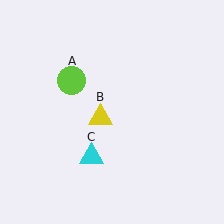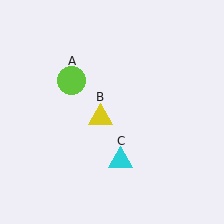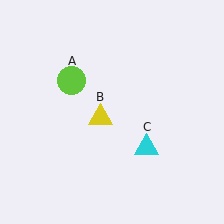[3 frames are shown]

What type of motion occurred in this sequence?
The cyan triangle (object C) rotated counterclockwise around the center of the scene.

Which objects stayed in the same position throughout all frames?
Lime circle (object A) and yellow triangle (object B) remained stationary.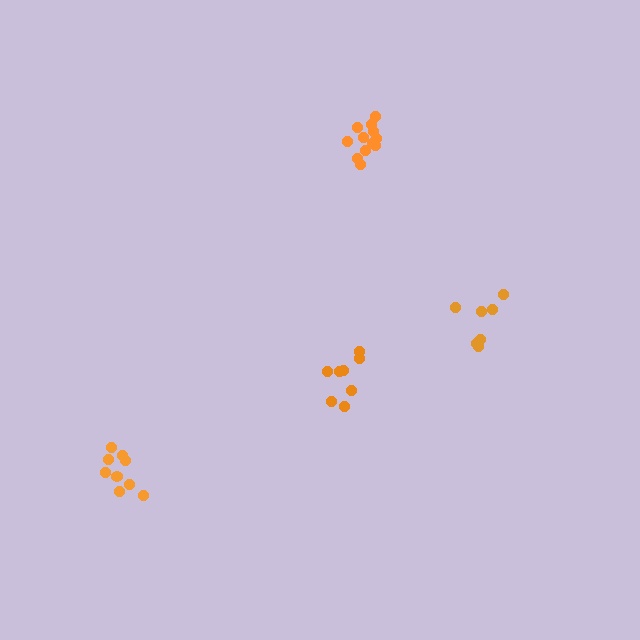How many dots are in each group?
Group 1: 12 dots, Group 2: 8 dots, Group 3: 9 dots, Group 4: 7 dots (36 total).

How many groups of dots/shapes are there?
There are 4 groups.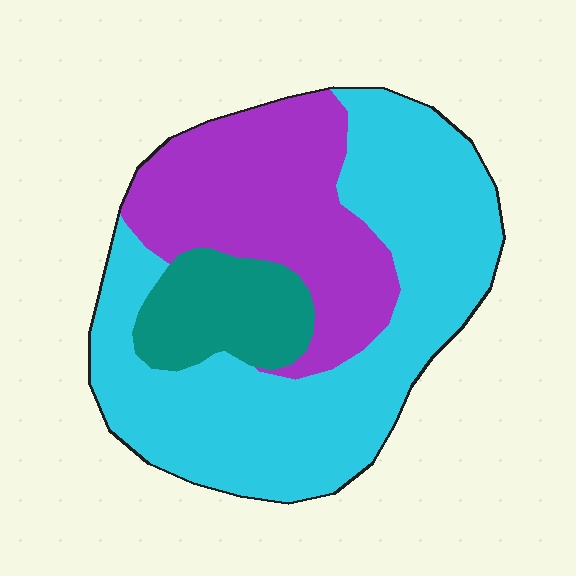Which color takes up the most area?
Cyan, at roughly 55%.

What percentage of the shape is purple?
Purple covers around 30% of the shape.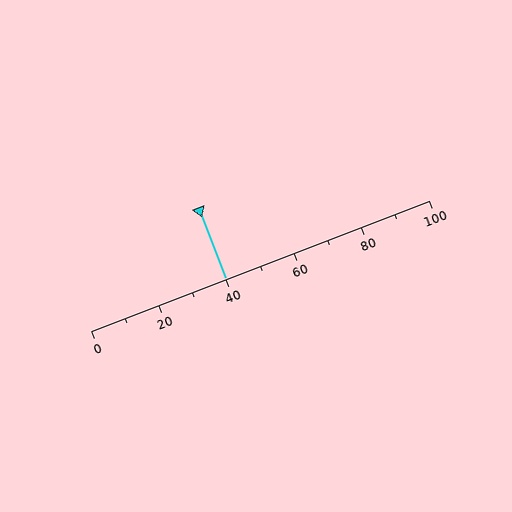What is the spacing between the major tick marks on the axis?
The major ticks are spaced 20 apart.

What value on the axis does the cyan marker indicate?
The marker indicates approximately 40.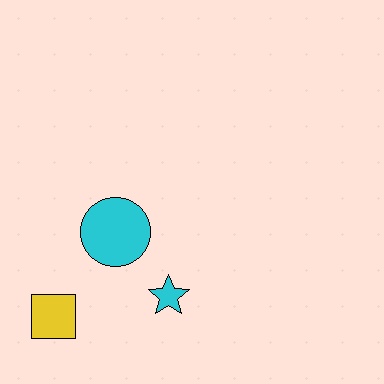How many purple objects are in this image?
There are no purple objects.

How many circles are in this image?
There is 1 circle.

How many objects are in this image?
There are 3 objects.